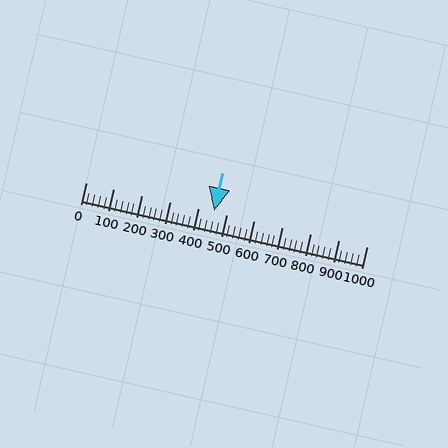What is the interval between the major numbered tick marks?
The major tick marks are spaced 100 units apart.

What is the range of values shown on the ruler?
The ruler shows values from 0 to 1000.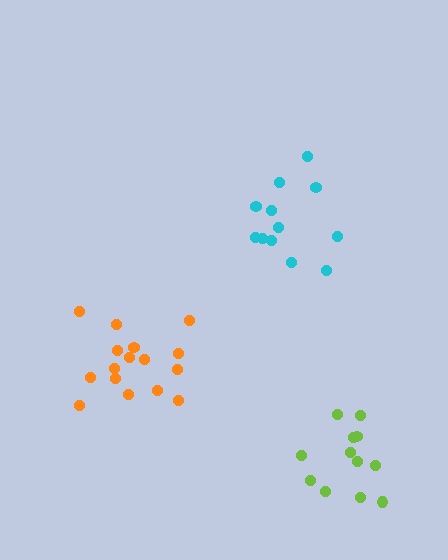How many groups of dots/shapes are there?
There are 3 groups.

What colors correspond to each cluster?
The clusters are colored: cyan, lime, orange.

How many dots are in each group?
Group 1: 12 dots, Group 2: 12 dots, Group 3: 16 dots (40 total).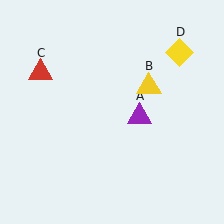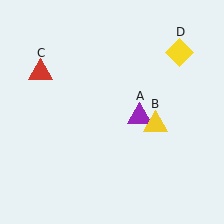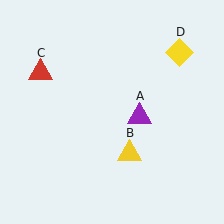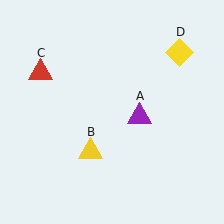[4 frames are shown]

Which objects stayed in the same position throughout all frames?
Purple triangle (object A) and red triangle (object C) and yellow diamond (object D) remained stationary.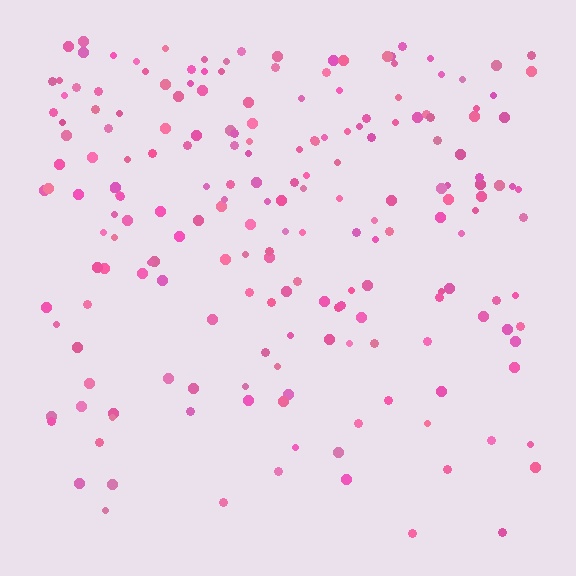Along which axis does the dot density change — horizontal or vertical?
Vertical.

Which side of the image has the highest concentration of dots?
The top.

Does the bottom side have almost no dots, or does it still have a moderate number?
Still a moderate number, just noticeably fewer than the top.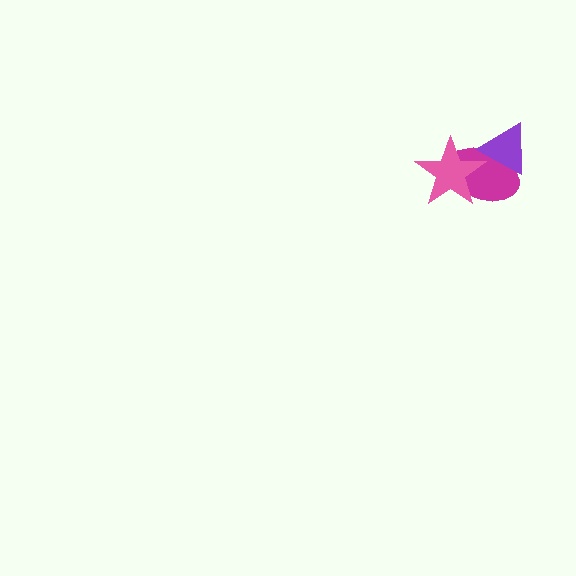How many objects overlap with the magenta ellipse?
2 objects overlap with the magenta ellipse.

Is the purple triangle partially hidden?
No, no other shape covers it.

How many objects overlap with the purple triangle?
2 objects overlap with the purple triangle.